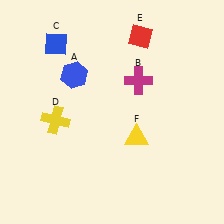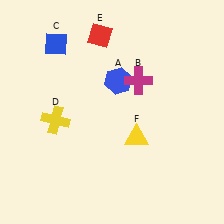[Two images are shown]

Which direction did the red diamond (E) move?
The red diamond (E) moved left.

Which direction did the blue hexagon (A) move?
The blue hexagon (A) moved right.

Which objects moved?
The objects that moved are: the blue hexagon (A), the red diamond (E).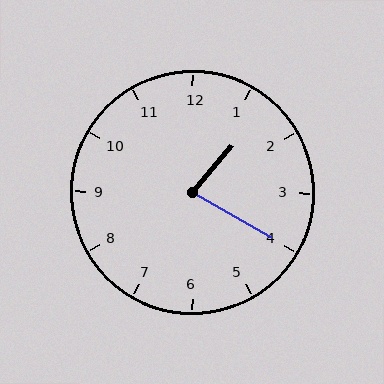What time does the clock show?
1:20.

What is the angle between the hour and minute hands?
Approximately 80 degrees.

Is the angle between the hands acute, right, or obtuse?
It is acute.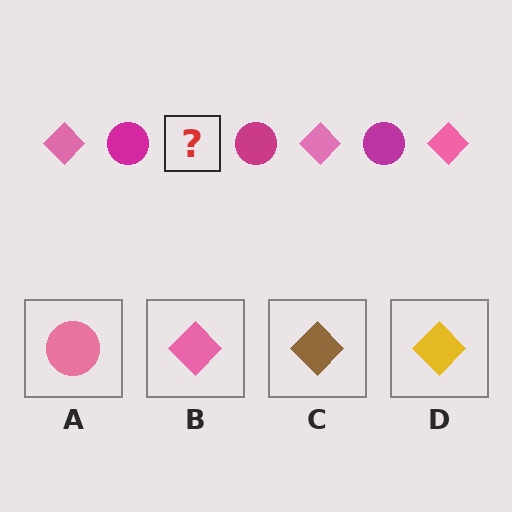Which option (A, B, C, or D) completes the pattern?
B.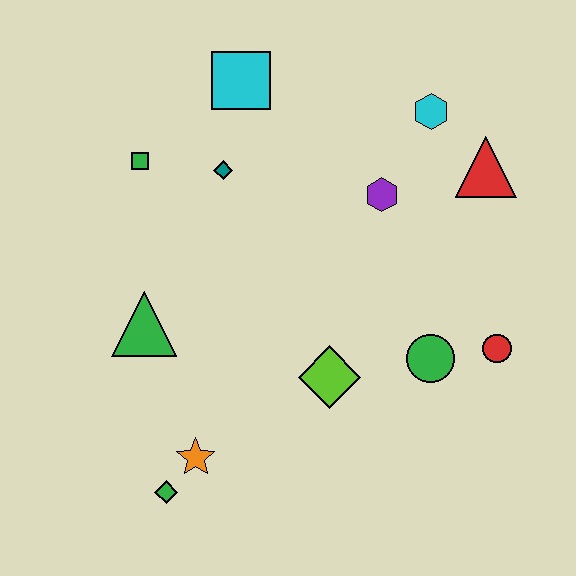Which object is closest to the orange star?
The green diamond is closest to the orange star.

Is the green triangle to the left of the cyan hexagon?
Yes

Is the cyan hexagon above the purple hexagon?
Yes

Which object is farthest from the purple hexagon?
The green diamond is farthest from the purple hexagon.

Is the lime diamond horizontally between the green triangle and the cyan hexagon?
Yes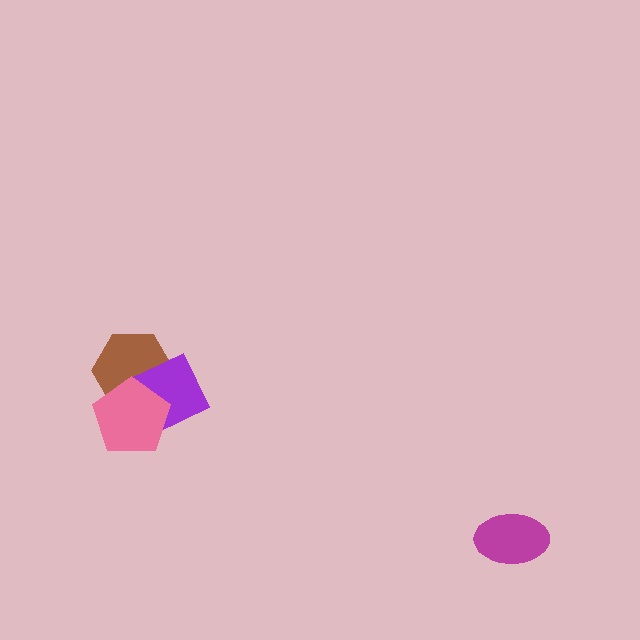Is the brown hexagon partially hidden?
Yes, it is partially covered by another shape.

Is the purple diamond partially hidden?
Yes, it is partially covered by another shape.